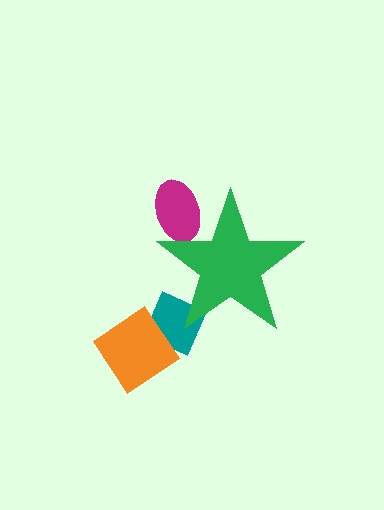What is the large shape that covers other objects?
A green star.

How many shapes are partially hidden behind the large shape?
2 shapes are partially hidden.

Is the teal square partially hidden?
Yes, the teal square is partially hidden behind the green star.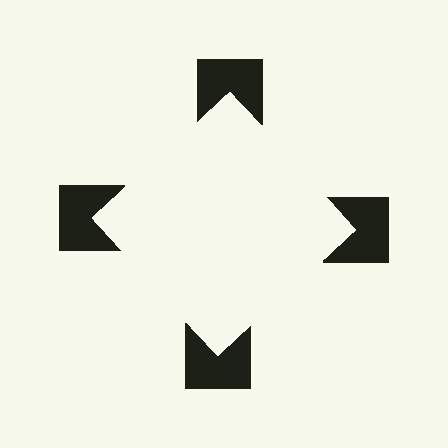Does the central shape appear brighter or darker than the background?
It typically appears slightly brighter than the background, even though no actual brightness change is drawn.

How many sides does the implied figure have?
4 sides.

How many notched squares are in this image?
There are 4 — one at each vertex of the illusory square.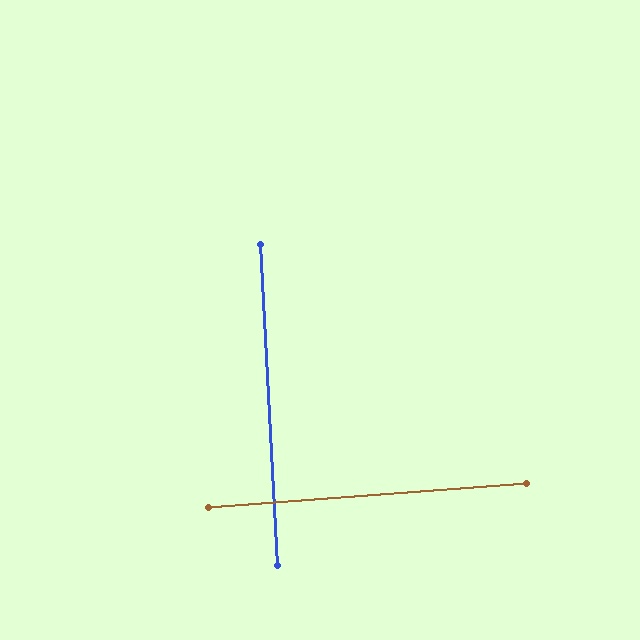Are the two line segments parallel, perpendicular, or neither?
Perpendicular — they meet at approximately 89°.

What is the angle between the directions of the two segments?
Approximately 89 degrees.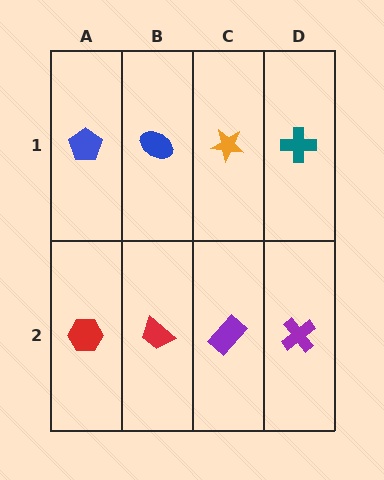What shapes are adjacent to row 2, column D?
A teal cross (row 1, column D), a purple rectangle (row 2, column C).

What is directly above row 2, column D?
A teal cross.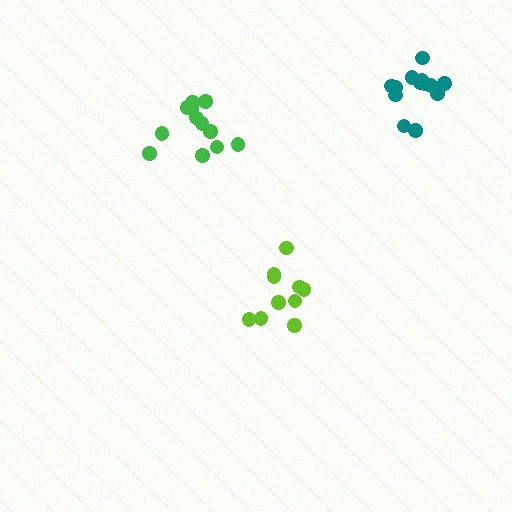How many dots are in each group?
Group 1: 10 dots, Group 2: 12 dots, Group 3: 13 dots (35 total).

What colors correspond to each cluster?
The clusters are colored: lime, green, teal.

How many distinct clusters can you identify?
There are 3 distinct clusters.